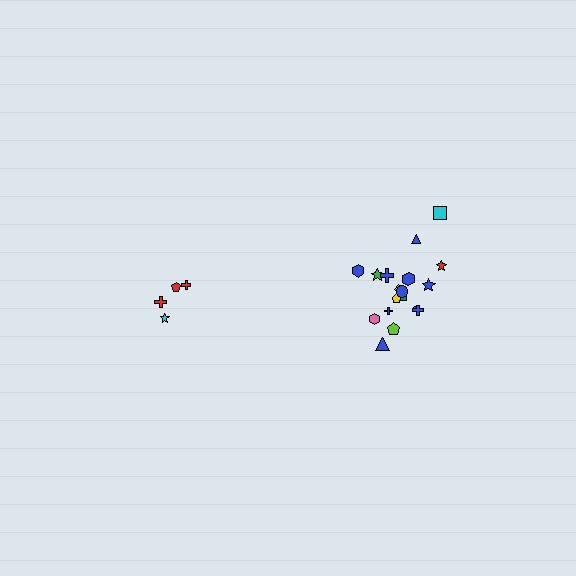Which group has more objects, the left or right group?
The right group.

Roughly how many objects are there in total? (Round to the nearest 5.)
Roughly 20 objects in total.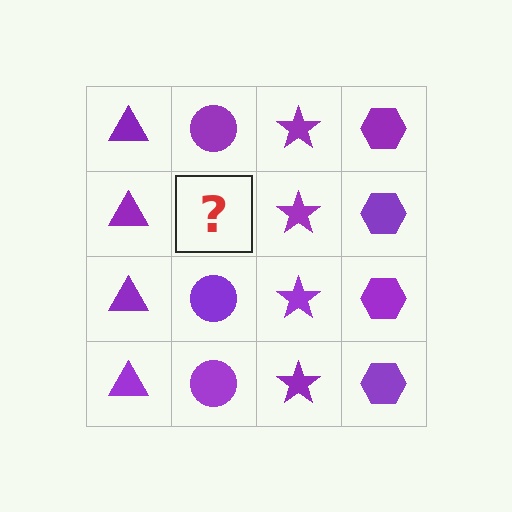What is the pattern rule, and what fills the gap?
The rule is that each column has a consistent shape. The gap should be filled with a purple circle.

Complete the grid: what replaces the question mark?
The question mark should be replaced with a purple circle.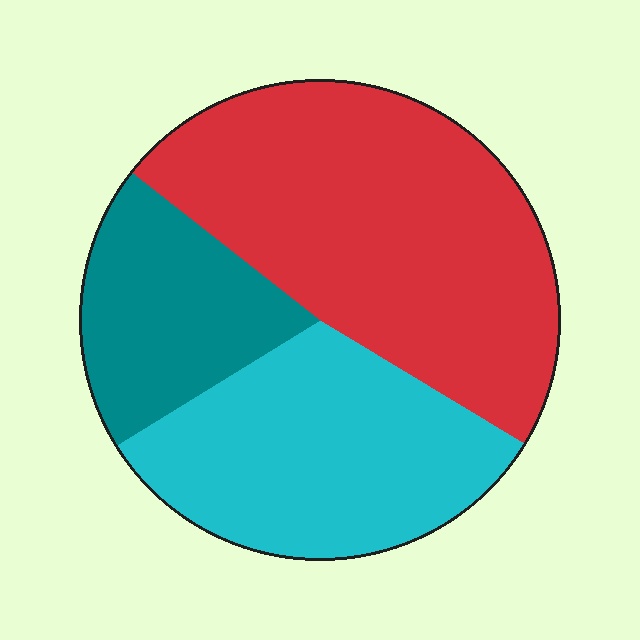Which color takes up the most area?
Red, at roughly 50%.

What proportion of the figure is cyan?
Cyan covers about 30% of the figure.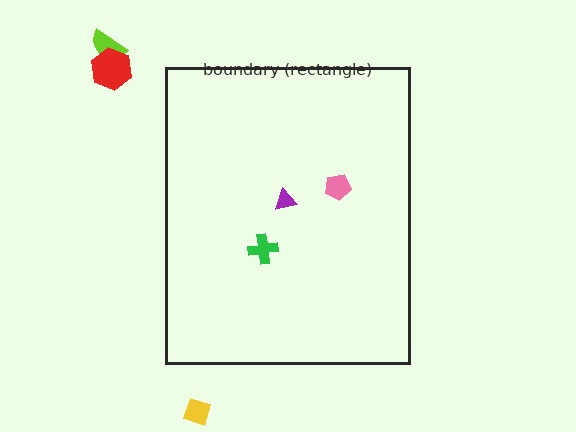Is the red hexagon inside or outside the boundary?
Outside.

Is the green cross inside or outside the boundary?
Inside.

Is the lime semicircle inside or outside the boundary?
Outside.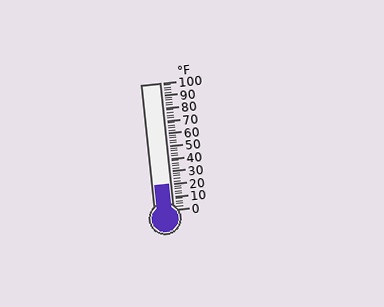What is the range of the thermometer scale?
The thermometer scale ranges from 0°F to 100°F.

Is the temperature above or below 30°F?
The temperature is below 30°F.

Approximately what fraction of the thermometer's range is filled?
The thermometer is filled to approximately 20% of its range.